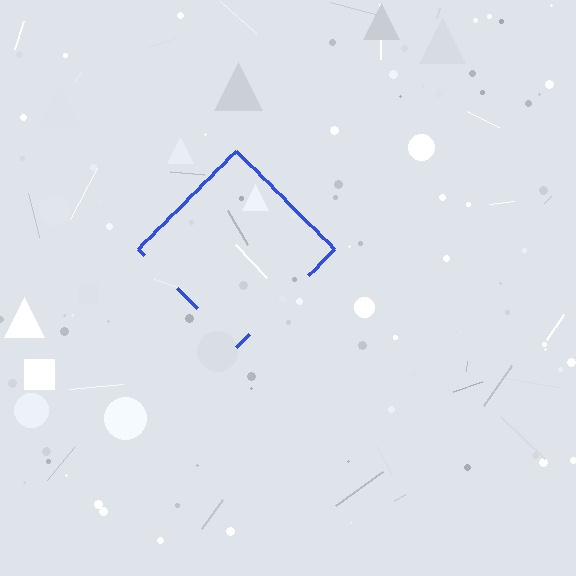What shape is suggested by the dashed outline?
The dashed outline suggests a diamond.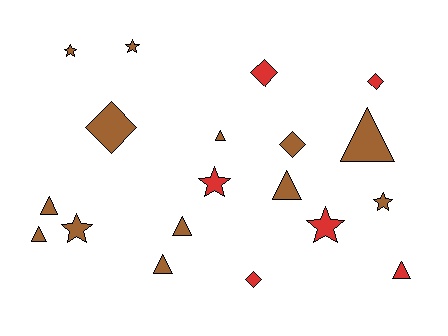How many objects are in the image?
There are 19 objects.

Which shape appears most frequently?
Triangle, with 8 objects.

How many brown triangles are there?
There are 7 brown triangles.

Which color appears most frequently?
Brown, with 13 objects.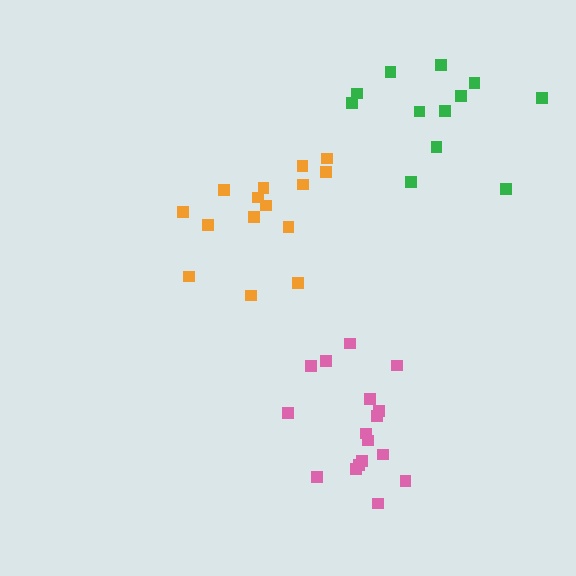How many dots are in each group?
Group 1: 15 dots, Group 2: 12 dots, Group 3: 17 dots (44 total).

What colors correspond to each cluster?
The clusters are colored: orange, green, pink.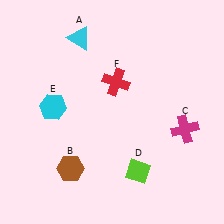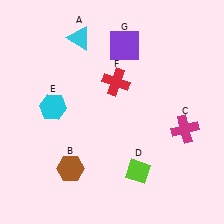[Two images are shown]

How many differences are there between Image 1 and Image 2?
There is 1 difference between the two images.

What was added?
A purple square (G) was added in Image 2.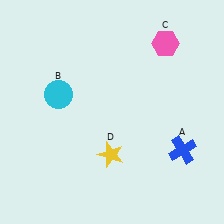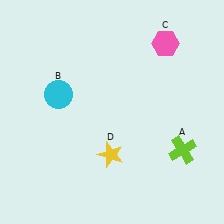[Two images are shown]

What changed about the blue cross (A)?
In Image 1, A is blue. In Image 2, it changed to lime.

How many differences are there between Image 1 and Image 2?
There is 1 difference between the two images.